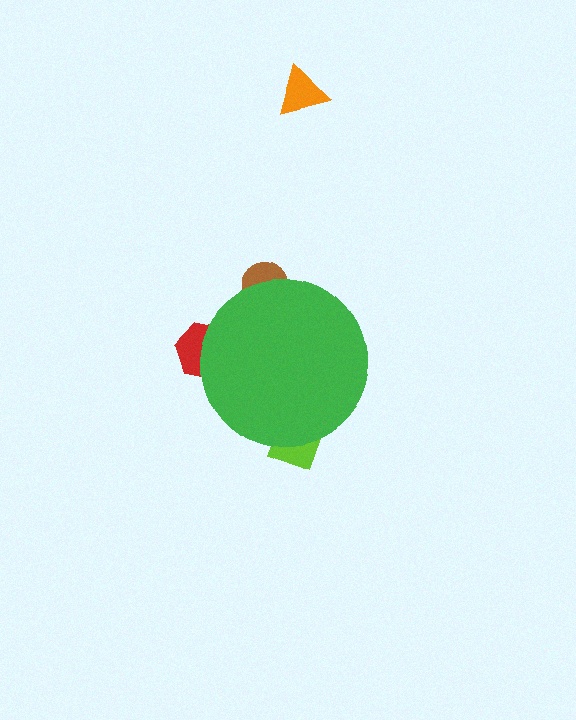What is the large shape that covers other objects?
A green circle.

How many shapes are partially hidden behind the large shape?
3 shapes are partially hidden.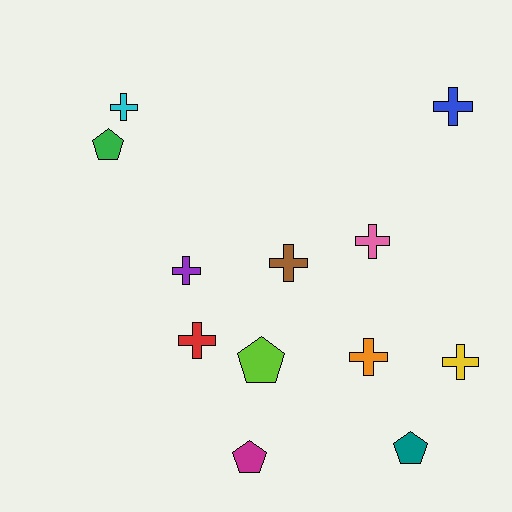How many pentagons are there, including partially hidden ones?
There are 4 pentagons.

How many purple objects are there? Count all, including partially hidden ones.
There is 1 purple object.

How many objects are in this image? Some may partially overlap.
There are 12 objects.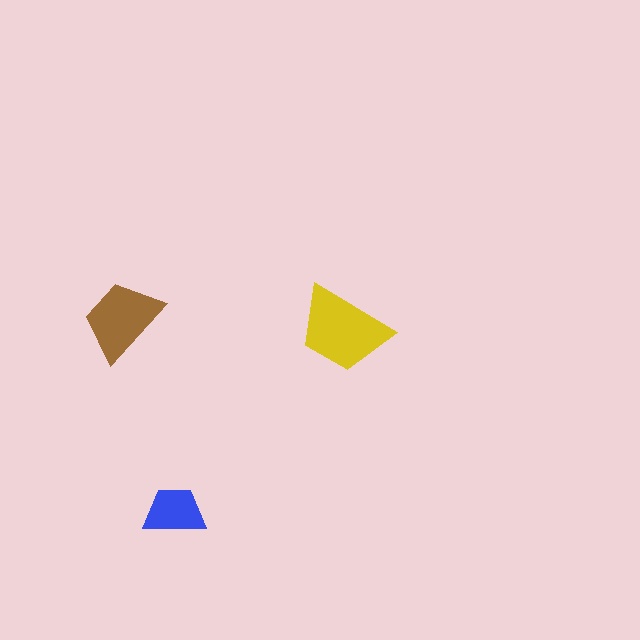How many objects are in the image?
There are 3 objects in the image.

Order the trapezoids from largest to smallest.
the yellow one, the brown one, the blue one.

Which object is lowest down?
The blue trapezoid is bottommost.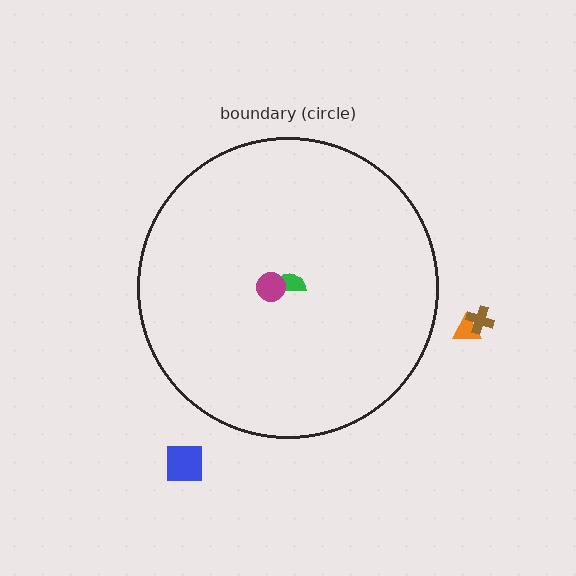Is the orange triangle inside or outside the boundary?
Outside.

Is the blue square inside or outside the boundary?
Outside.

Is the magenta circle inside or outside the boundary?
Inside.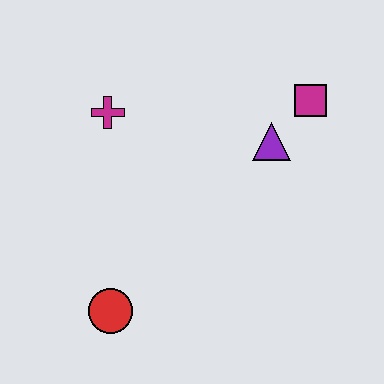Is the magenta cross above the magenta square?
No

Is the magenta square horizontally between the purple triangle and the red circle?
No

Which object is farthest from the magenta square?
The red circle is farthest from the magenta square.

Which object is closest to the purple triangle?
The magenta square is closest to the purple triangle.